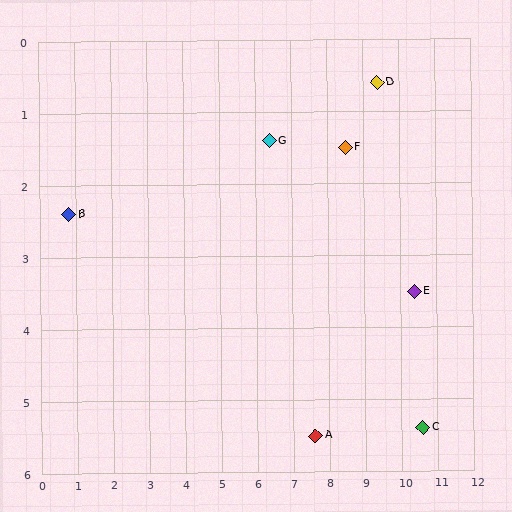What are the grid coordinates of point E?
Point E is at approximately (10.4, 3.5).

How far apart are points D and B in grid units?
Points D and B are about 8.8 grid units apart.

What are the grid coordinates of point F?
Point F is at approximately (8.5, 1.5).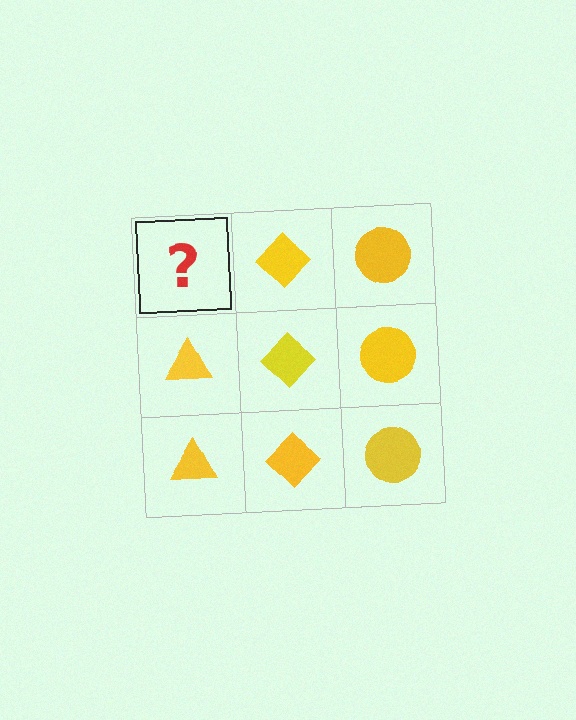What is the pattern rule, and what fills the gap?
The rule is that each column has a consistent shape. The gap should be filled with a yellow triangle.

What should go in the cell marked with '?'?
The missing cell should contain a yellow triangle.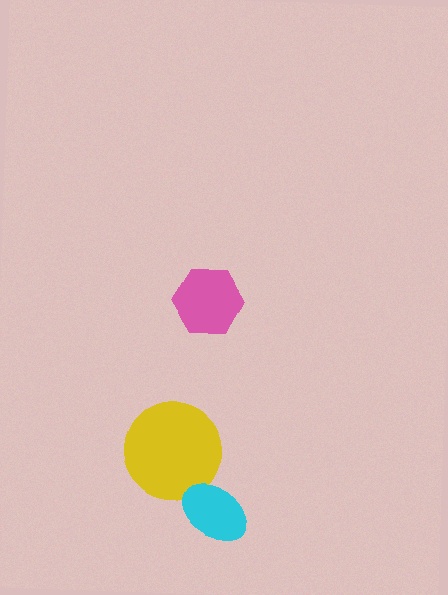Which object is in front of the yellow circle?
The cyan ellipse is in front of the yellow circle.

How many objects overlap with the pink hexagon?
0 objects overlap with the pink hexagon.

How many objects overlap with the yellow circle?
1 object overlaps with the yellow circle.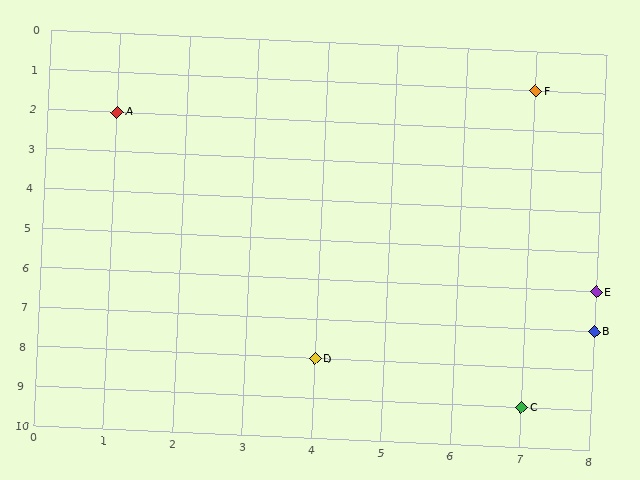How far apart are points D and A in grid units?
Points D and A are 3 columns and 6 rows apart (about 6.7 grid units diagonally).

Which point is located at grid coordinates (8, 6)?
Point E is at (8, 6).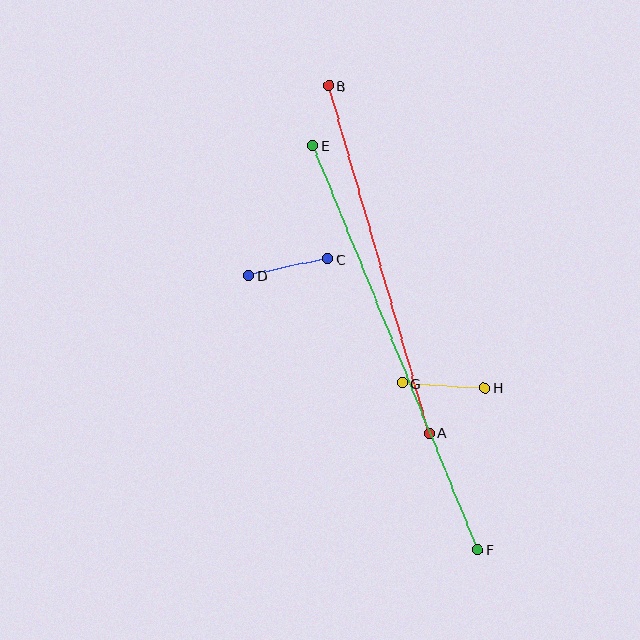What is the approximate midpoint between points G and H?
The midpoint is at approximately (444, 385) pixels.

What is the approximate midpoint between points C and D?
The midpoint is at approximately (288, 267) pixels.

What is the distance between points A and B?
The distance is approximately 362 pixels.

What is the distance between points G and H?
The distance is approximately 83 pixels.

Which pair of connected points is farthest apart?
Points E and F are farthest apart.